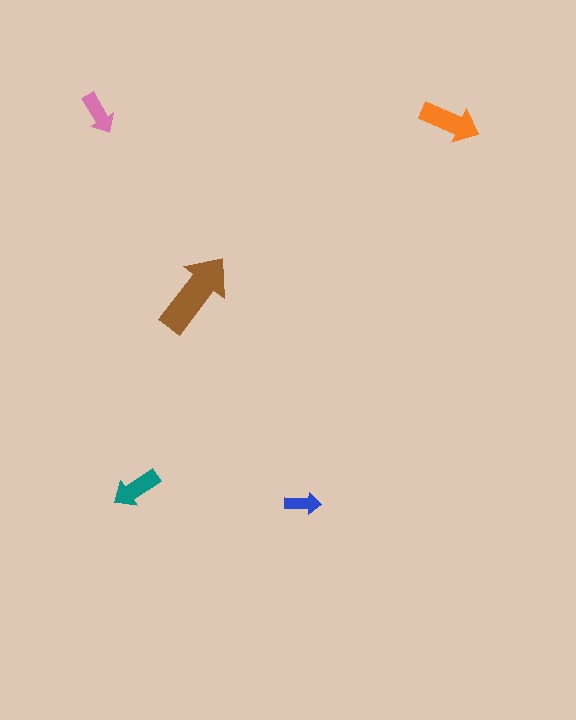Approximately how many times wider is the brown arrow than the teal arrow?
About 1.5 times wider.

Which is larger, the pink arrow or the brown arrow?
The brown one.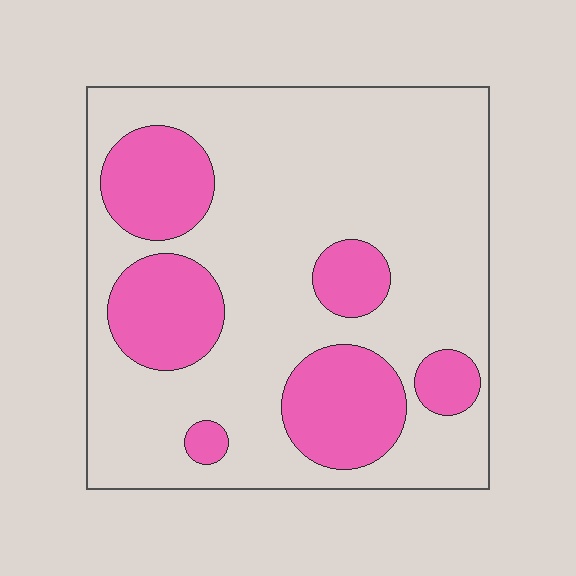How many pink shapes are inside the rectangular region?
6.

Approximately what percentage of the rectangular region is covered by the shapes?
Approximately 25%.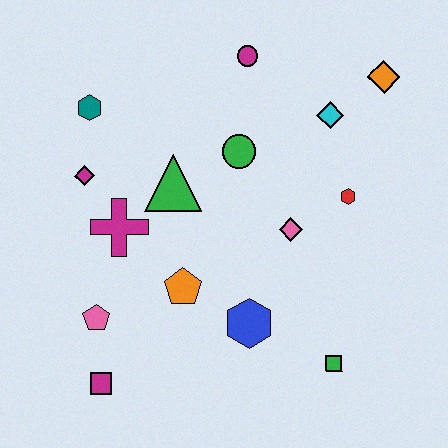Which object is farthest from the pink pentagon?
The orange diamond is farthest from the pink pentagon.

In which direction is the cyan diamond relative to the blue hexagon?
The cyan diamond is above the blue hexagon.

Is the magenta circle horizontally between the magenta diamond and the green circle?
No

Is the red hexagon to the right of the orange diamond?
No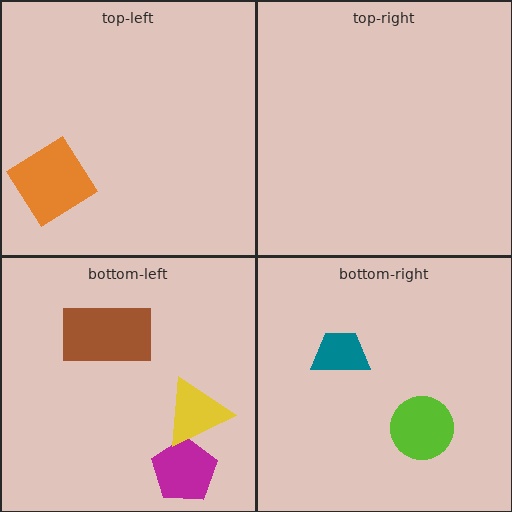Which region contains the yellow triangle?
The bottom-left region.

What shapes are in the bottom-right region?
The teal trapezoid, the lime circle.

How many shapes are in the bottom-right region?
2.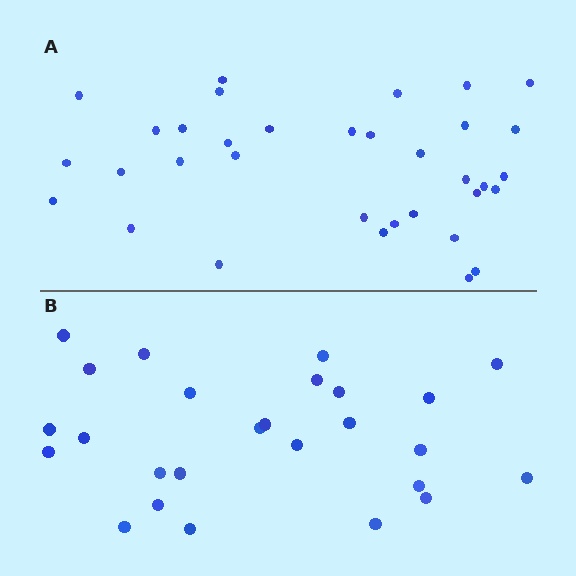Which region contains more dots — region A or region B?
Region A (the top region) has more dots.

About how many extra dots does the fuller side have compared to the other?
Region A has roughly 8 or so more dots than region B.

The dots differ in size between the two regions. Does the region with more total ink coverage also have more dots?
No. Region B has more total ink coverage because its dots are larger, but region A actually contains more individual dots. Total area can be misleading — the number of items is what matters here.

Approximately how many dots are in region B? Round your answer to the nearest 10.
About 30 dots. (The exact count is 26, which rounds to 30.)